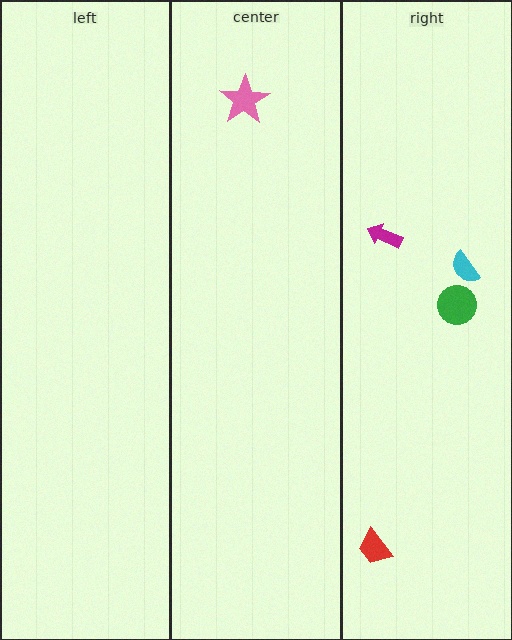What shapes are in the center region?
The pink star.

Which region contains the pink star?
The center region.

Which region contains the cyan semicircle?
The right region.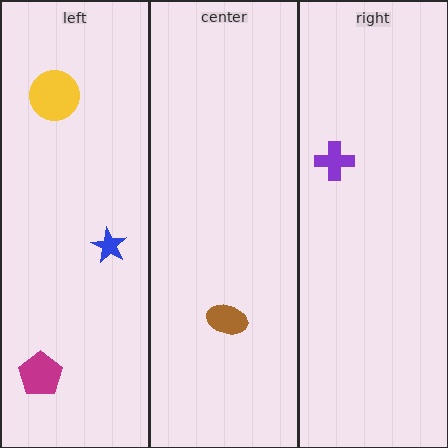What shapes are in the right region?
The purple cross.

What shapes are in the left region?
The magenta pentagon, the yellow circle, the blue star.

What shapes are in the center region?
The brown ellipse.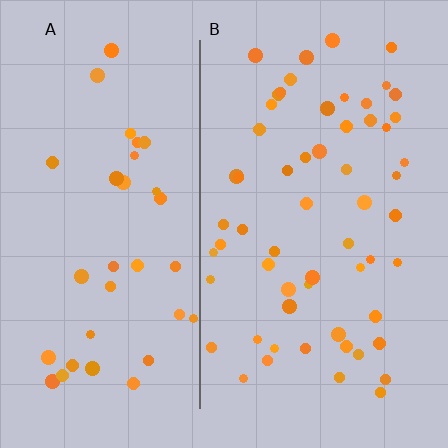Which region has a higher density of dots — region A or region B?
B (the right).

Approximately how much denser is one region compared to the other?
Approximately 1.7× — region B over region A.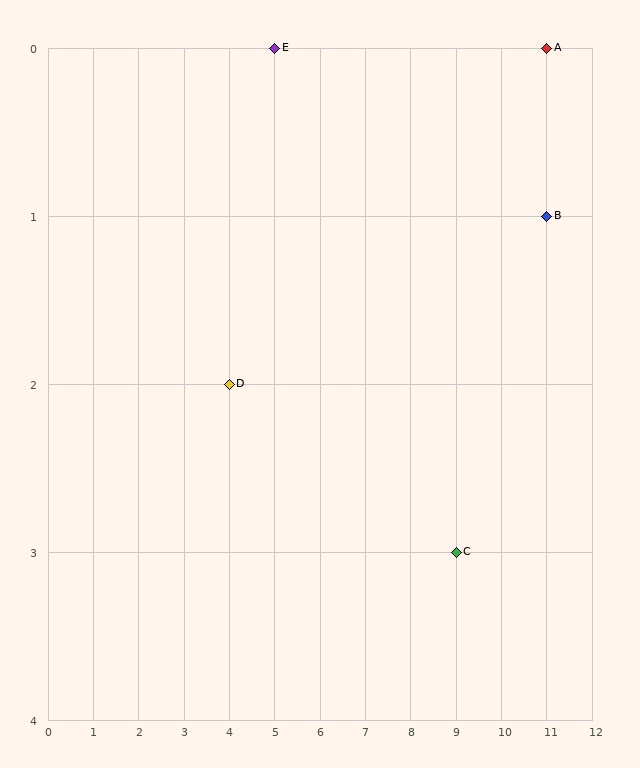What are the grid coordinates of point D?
Point D is at grid coordinates (4, 2).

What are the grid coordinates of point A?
Point A is at grid coordinates (11, 0).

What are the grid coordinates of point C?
Point C is at grid coordinates (9, 3).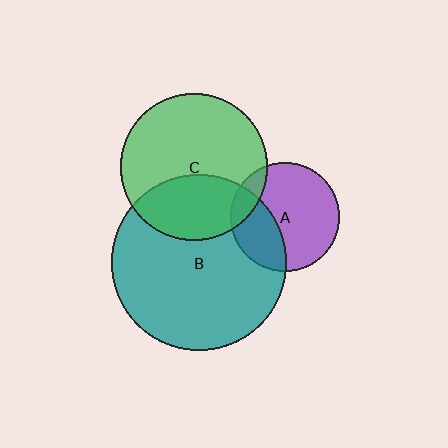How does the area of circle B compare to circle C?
Approximately 1.4 times.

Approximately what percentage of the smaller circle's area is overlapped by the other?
Approximately 35%.